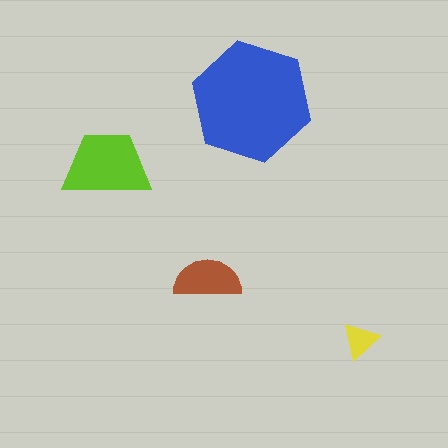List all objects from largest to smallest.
The blue hexagon, the lime trapezoid, the brown semicircle, the yellow triangle.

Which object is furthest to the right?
The yellow triangle is rightmost.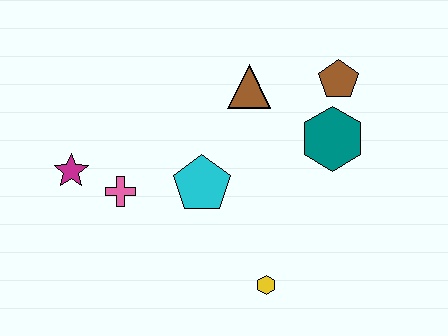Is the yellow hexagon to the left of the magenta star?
No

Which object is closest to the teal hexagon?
The brown pentagon is closest to the teal hexagon.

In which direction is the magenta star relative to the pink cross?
The magenta star is to the left of the pink cross.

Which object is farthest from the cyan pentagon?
The brown pentagon is farthest from the cyan pentagon.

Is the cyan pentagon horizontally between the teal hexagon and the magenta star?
Yes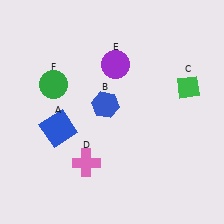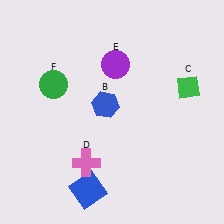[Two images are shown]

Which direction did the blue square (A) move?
The blue square (A) moved down.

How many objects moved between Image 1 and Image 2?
1 object moved between the two images.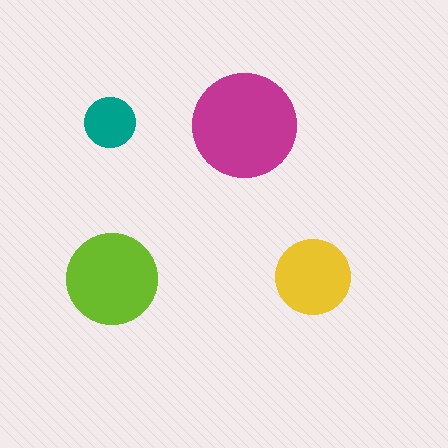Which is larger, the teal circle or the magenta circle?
The magenta one.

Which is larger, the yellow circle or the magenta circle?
The magenta one.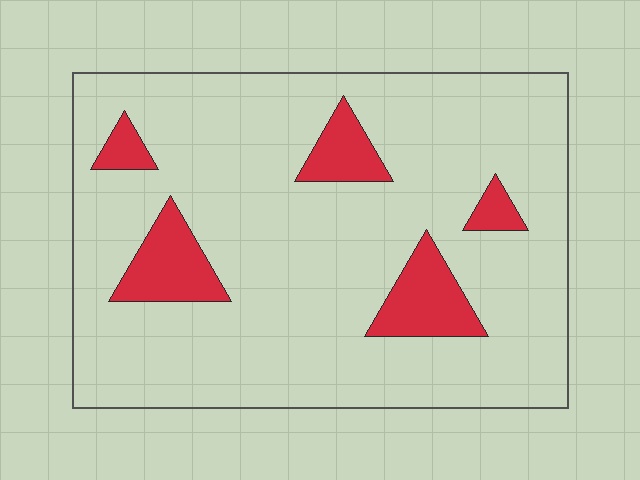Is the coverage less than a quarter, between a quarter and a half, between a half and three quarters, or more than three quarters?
Less than a quarter.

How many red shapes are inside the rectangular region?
5.